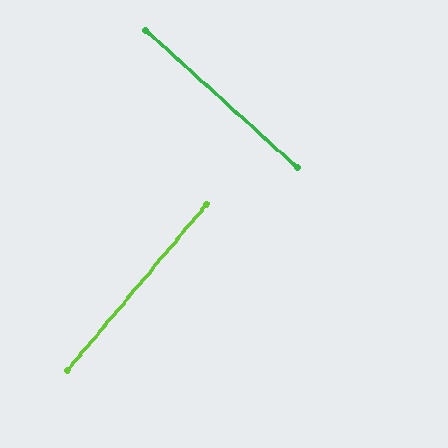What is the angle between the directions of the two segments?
Approximately 88 degrees.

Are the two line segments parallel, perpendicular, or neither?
Perpendicular — they meet at approximately 88°.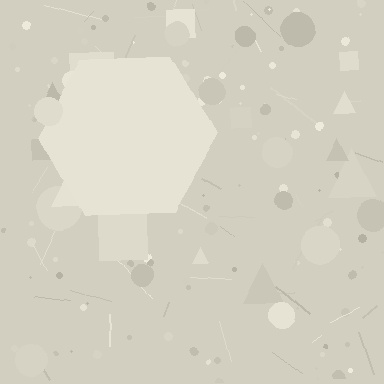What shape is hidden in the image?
A hexagon is hidden in the image.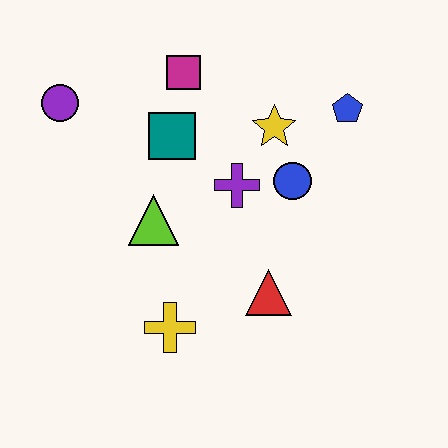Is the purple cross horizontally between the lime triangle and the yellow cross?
No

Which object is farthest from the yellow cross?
The blue pentagon is farthest from the yellow cross.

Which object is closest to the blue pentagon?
The yellow star is closest to the blue pentagon.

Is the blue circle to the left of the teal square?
No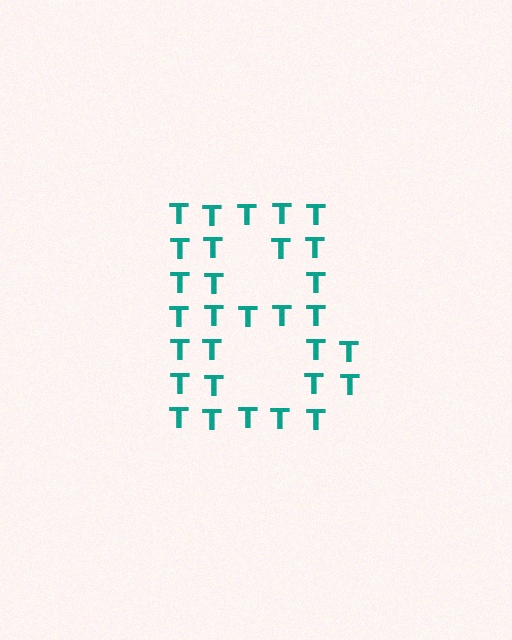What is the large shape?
The large shape is the letter B.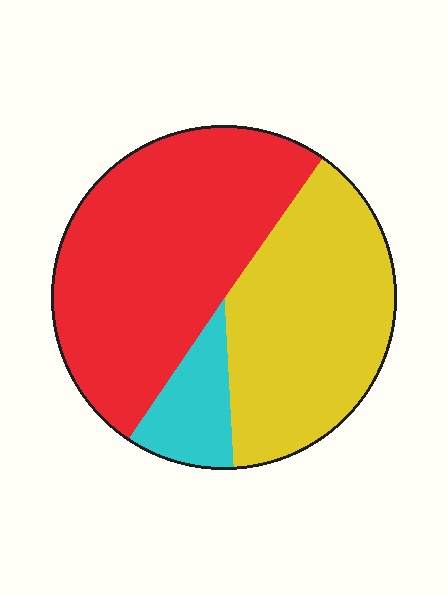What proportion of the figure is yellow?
Yellow takes up about two fifths (2/5) of the figure.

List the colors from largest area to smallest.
From largest to smallest: red, yellow, cyan.